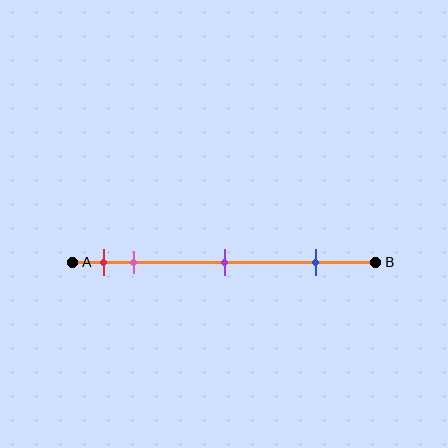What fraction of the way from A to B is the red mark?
The red mark is approximately 10% (0.1) of the way from A to B.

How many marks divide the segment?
There are 4 marks dividing the segment.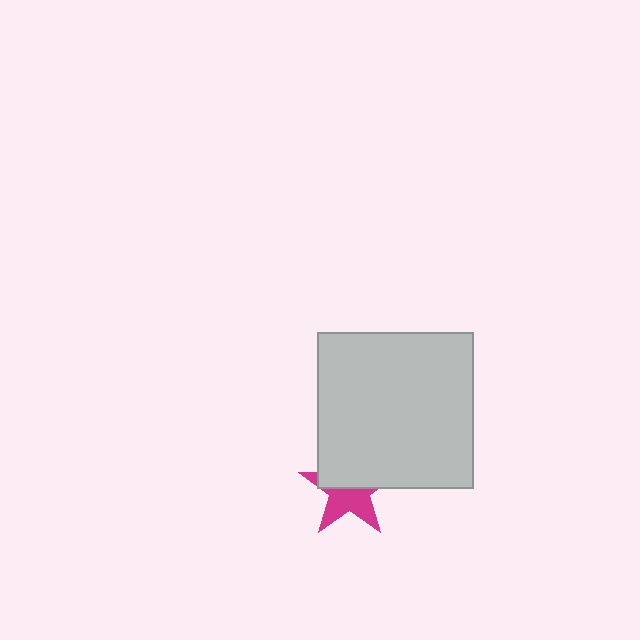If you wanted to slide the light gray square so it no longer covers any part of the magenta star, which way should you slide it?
Slide it up — that is the most direct way to separate the two shapes.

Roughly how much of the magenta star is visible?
About half of it is visible (roughly 49%).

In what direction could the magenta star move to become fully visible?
The magenta star could move down. That would shift it out from behind the light gray square entirely.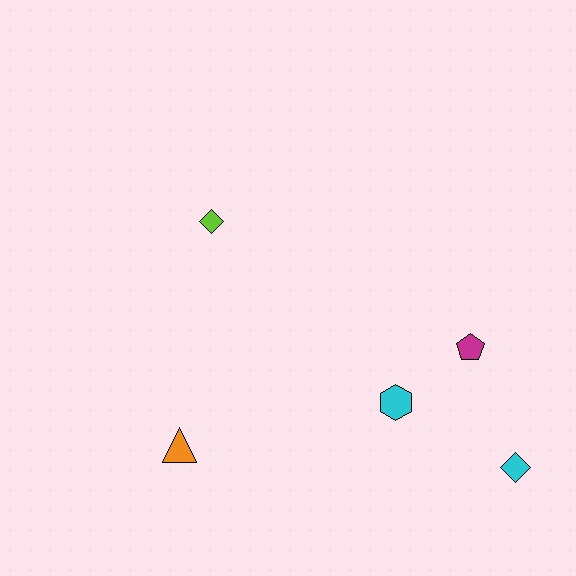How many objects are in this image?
There are 5 objects.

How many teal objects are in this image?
There are no teal objects.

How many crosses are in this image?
There are no crosses.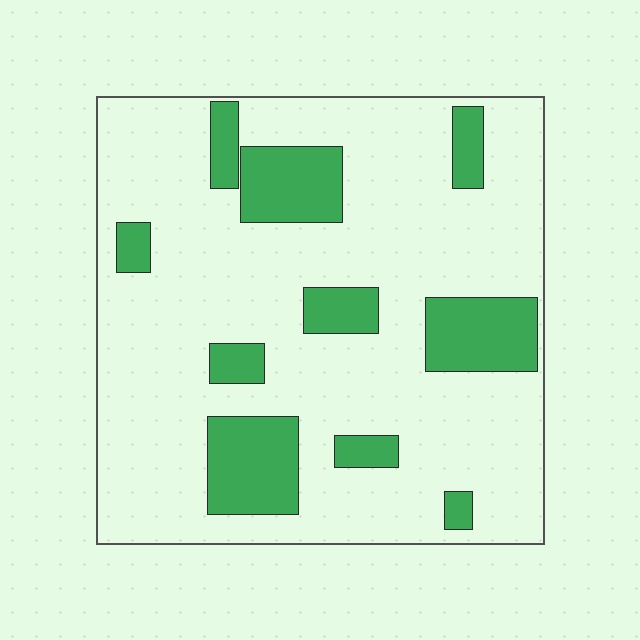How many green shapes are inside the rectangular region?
10.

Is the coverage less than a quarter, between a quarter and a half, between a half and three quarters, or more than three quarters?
Less than a quarter.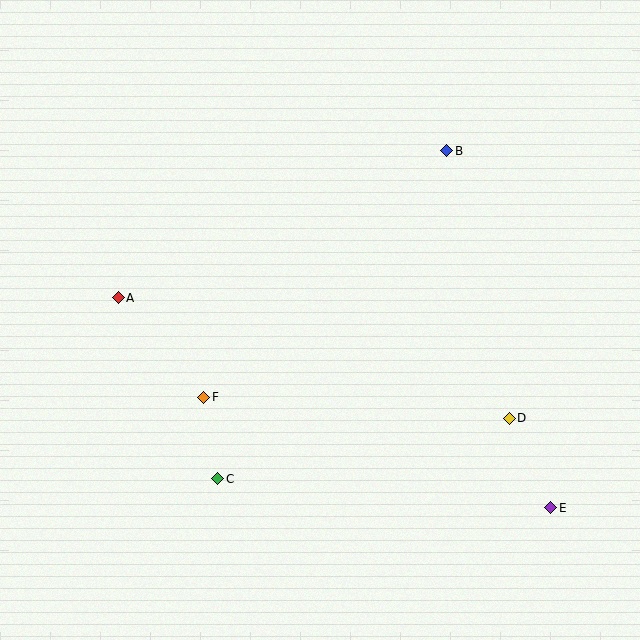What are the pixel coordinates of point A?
Point A is at (118, 298).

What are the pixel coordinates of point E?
Point E is at (551, 508).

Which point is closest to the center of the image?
Point F at (204, 397) is closest to the center.